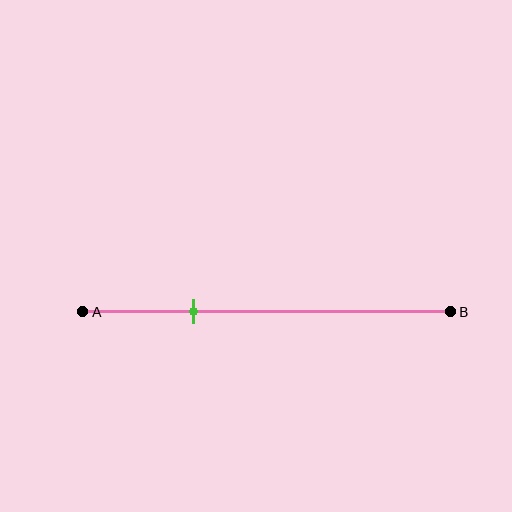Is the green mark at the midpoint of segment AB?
No, the mark is at about 30% from A, not at the 50% midpoint.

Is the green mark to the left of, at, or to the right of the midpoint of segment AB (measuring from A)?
The green mark is to the left of the midpoint of segment AB.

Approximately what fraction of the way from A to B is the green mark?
The green mark is approximately 30% of the way from A to B.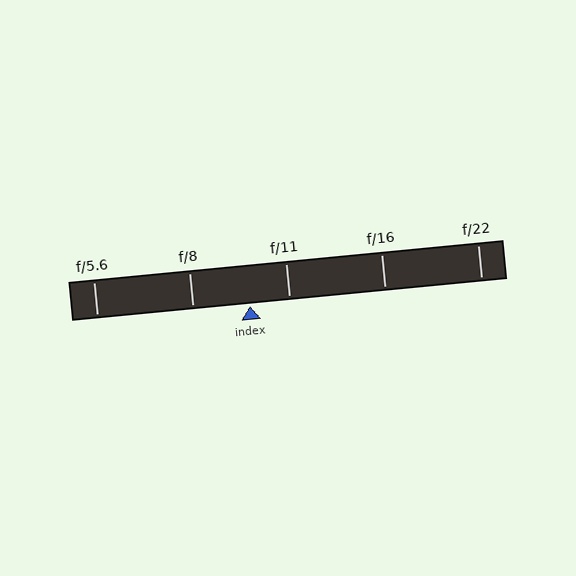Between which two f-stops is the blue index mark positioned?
The index mark is between f/8 and f/11.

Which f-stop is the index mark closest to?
The index mark is closest to f/11.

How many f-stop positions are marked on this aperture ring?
There are 5 f-stop positions marked.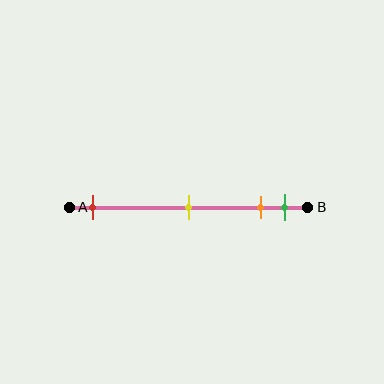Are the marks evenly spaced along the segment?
No, the marks are not evenly spaced.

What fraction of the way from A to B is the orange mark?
The orange mark is approximately 80% (0.8) of the way from A to B.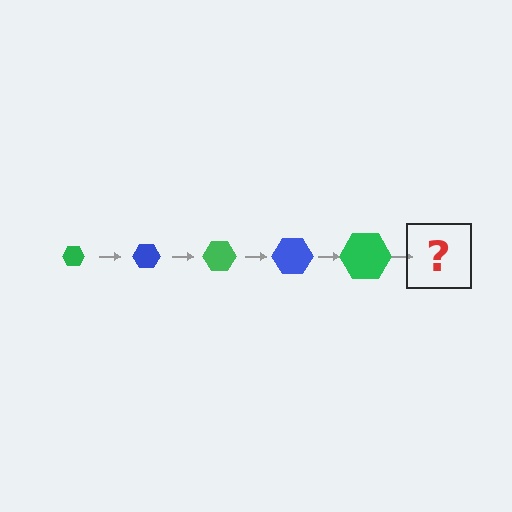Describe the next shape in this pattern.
It should be a blue hexagon, larger than the previous one.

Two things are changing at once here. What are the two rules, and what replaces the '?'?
The two rules are that the hexagon grows larger each step and the color cycles through green and blue. The '?' should be a blue hexagon, larger than the previous one.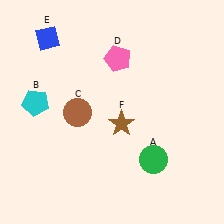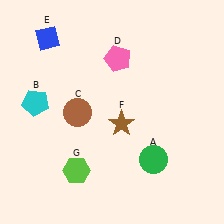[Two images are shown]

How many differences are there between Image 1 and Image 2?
There is 1 difference between the two images.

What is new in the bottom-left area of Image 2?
A lime hexagon (G) was added in the bottom-left area of Image 2.